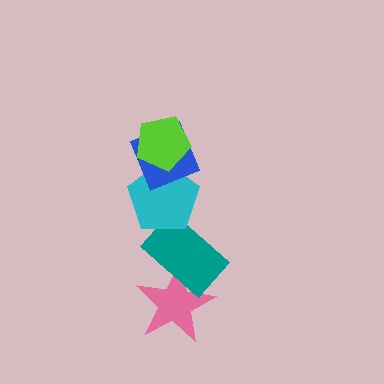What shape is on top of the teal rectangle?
The cyan pentagon is on top of the teal rectangle.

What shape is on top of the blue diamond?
The lime pentagon is on top of the blue diamond.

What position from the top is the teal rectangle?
The teal rectangle is 4th from the top.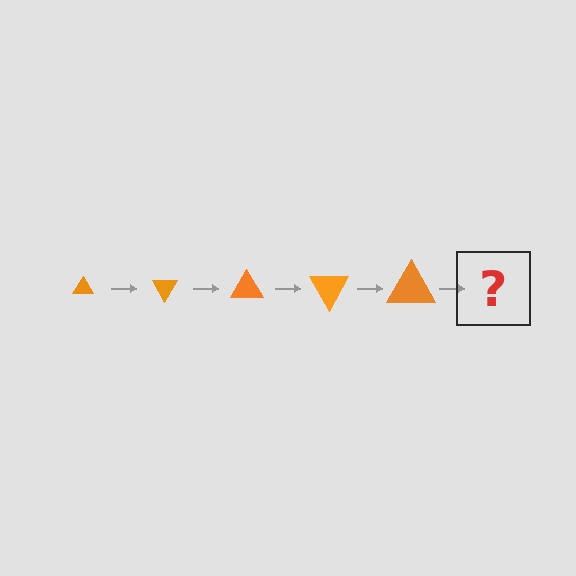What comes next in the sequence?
The next element should be a triangle, larger than the previous one and rotated 300 degrees from the start.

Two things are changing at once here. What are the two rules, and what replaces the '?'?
The two rules are that the triangle grows larger each step and it rotates 60 degrees each step. The '?' should be a triangle, larger than the previous one and rotated 300 degrees from the start.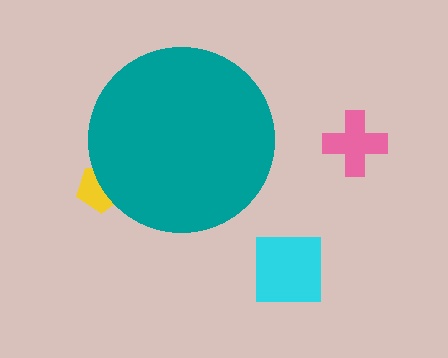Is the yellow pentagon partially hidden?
Yes, the yellow pentagon is partially hidden behind the teal circle.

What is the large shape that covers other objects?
A teal circle.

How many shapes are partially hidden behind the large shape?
1 shape is partially hidden.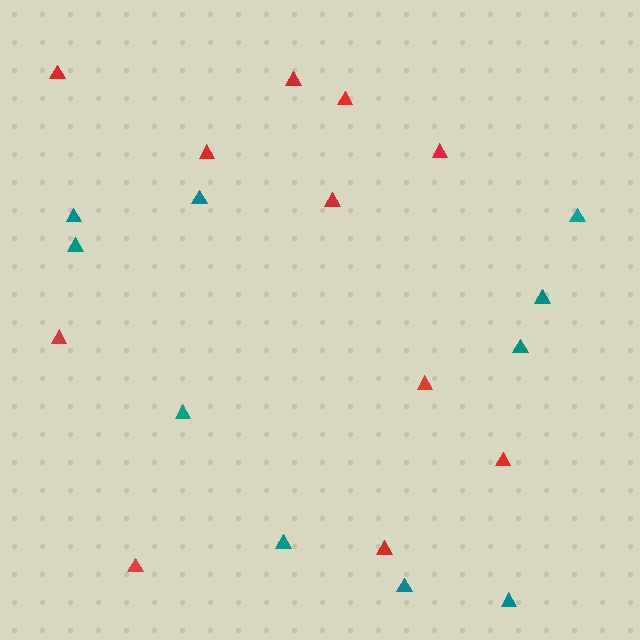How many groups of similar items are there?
There are 2 groups: one group of teal triangles (10) and one group of red triangles (11).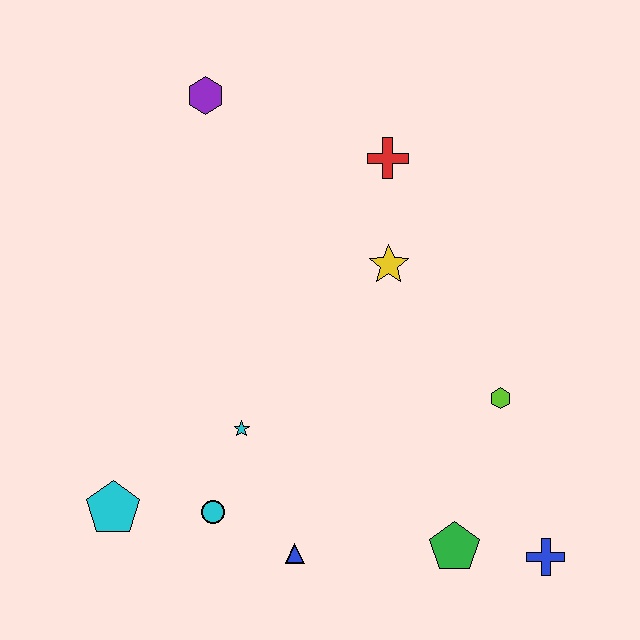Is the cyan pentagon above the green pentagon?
Yes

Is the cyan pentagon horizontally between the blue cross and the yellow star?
No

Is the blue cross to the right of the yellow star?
Yes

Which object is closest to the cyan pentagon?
The cyan circle is closest to the cyan pentagon.